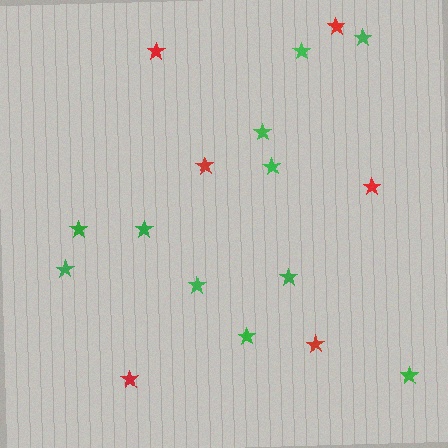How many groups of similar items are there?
There are 2 groups: one group of green stars (11) and one group of red stars (6).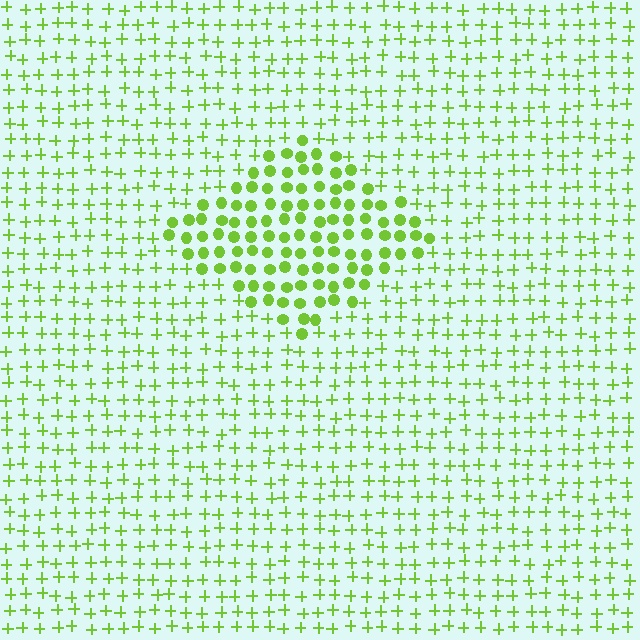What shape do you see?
I see a diamond.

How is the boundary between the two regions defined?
The boundary is defined by a change in element shape: circles inside vs. plus signs outside. All elements share the same color and spacing.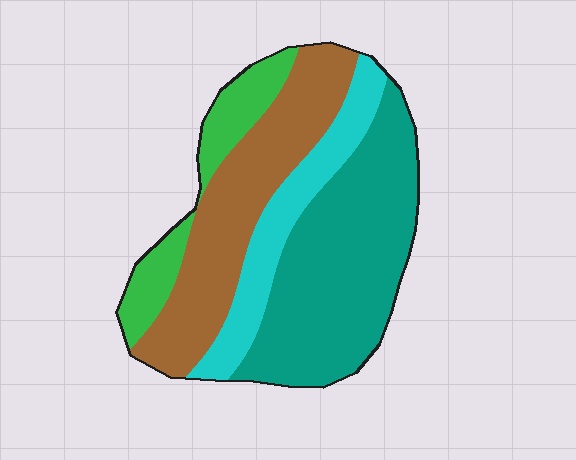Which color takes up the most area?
Teal, at roughly 40%.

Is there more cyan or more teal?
Teal.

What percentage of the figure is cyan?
Cyan takes up about one sixth (1/6) of the figure.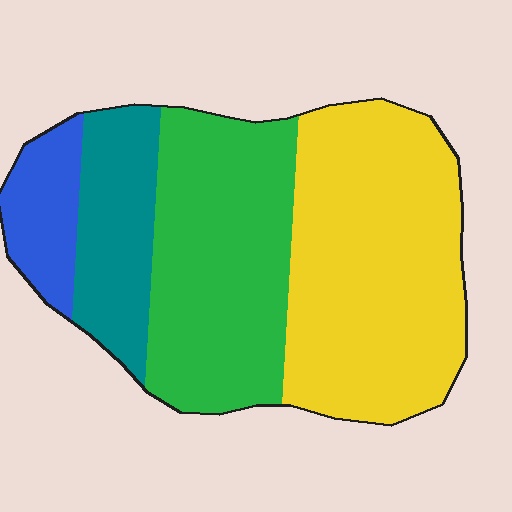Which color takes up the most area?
Yellow, at roughly 40%.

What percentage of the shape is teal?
Teal covers 15% of the shape.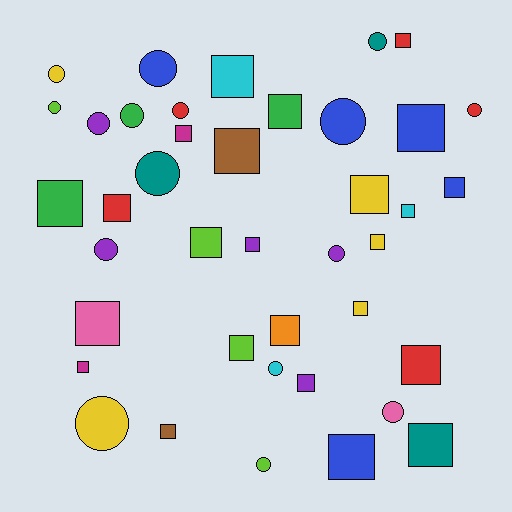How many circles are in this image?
There are 16 circles.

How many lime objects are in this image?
There are 4 lime objects.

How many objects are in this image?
There are 40 objects.